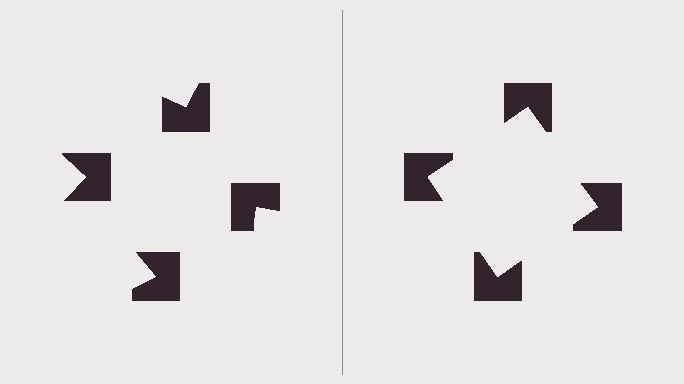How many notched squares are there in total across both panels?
8 — 4 on each side.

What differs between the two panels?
The notched squares are positioned identically on both sides; only the wedge orientations differ. On the right they align to a square; on the left they are misaligned.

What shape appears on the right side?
An illusory square.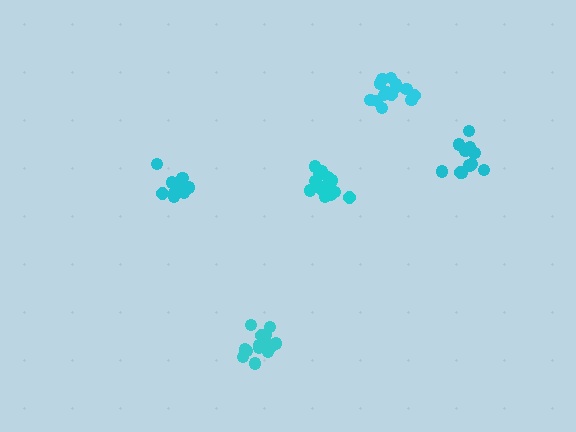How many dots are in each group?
Group 1: 16 dots, Group 2: 12 dots, Group 3: 13 dots, Group 4: 16 dots, Group 5: 14 dots (71 total).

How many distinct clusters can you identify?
There are 5 distinct clusters.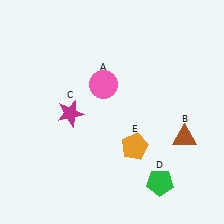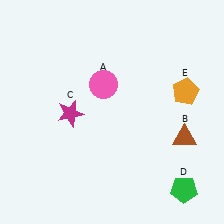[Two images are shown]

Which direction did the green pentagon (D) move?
The green pentagon (D) moved right.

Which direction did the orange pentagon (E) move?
The orange pentagon (E) moved up.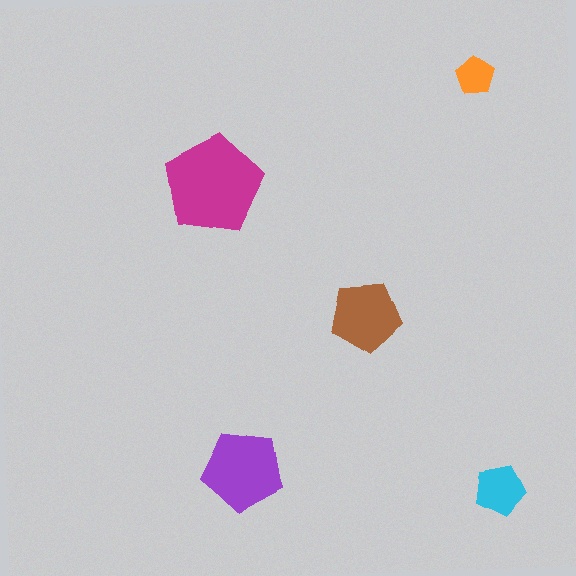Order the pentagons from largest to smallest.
the magenta one, the purple one, the brown one, the cyan one, the orange one.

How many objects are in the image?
There are 5 objects in the image.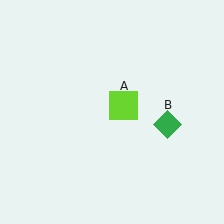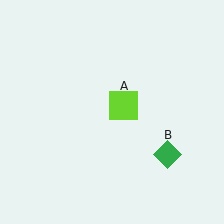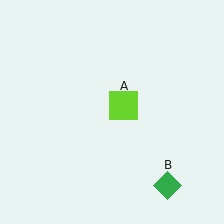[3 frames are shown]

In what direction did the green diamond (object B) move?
The green diamond (object B) moved down.